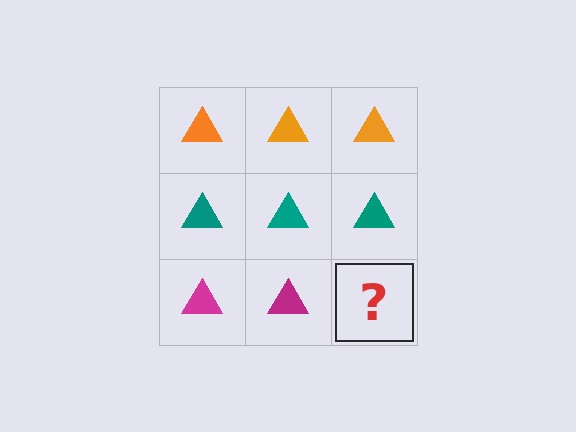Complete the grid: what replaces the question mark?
The question mark should be replaced with a magenta triangle.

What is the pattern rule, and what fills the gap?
The rule is that each row has a consistent color. The gap should be filled with a magenta triangle.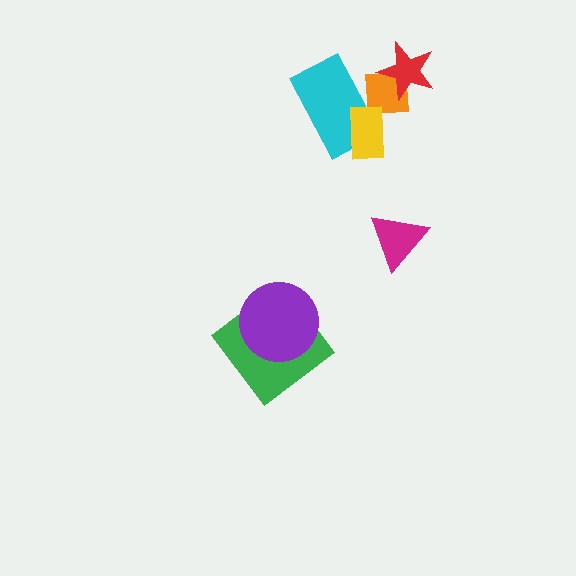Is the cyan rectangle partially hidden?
Yes, it is partially covered by another shape.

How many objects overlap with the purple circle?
1 object overlaps with the purple circle.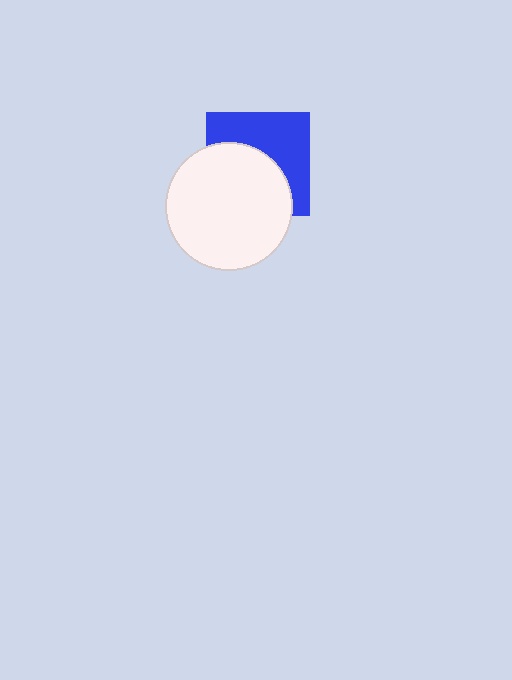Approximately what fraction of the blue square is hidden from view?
Roughly 51% of the blue square is hidden behind the white circle.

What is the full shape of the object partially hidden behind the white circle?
The partially hidden object is a blue square.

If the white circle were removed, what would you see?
You would see the complete blue square.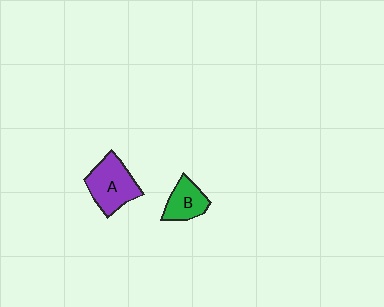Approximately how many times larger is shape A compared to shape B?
Approximately 1.5 times.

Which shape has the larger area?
Shape A (purple).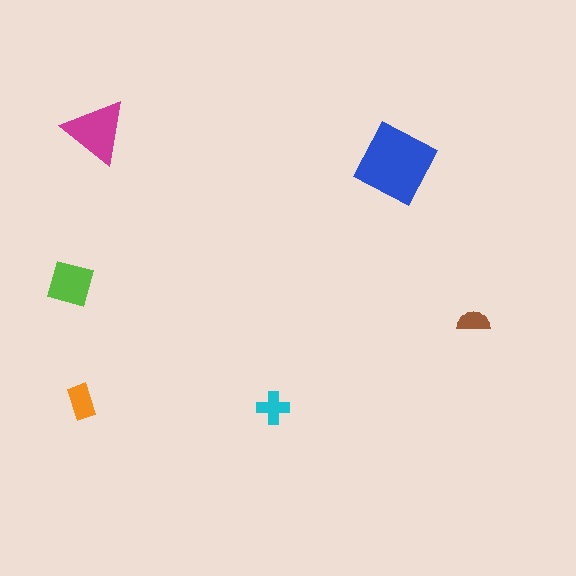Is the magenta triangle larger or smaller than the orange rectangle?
Larger.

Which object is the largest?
The blue diamond.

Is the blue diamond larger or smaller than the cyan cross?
Larger.